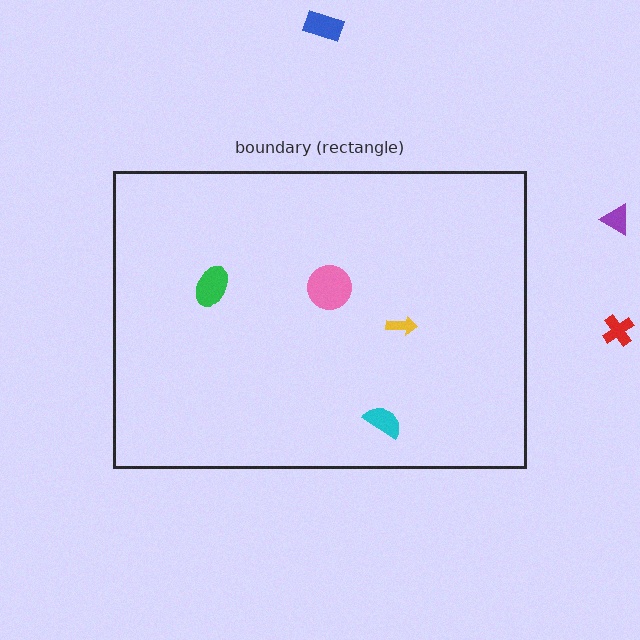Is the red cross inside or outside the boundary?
Outside.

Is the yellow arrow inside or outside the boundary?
Inside.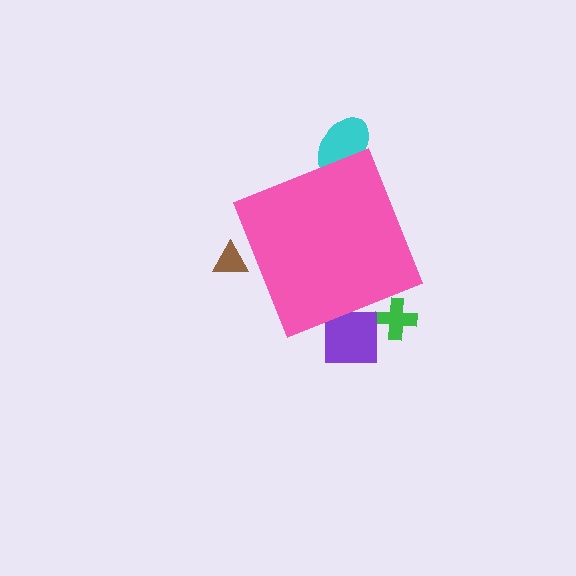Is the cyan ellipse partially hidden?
Yes, the cyan ellipse is partially hidden behind the pink diamond.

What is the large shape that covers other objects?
A pink diamond.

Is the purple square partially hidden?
Yes, the purple square is partially hidden behind the pink diamond.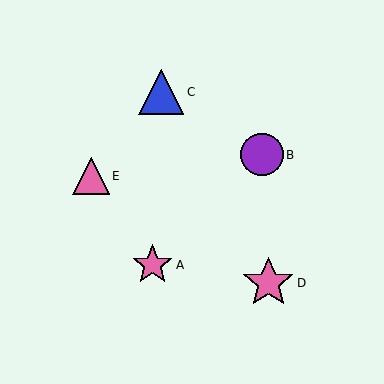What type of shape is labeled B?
Shape B is a purple circle.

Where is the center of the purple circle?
The center of the purple circle is at (262, 155).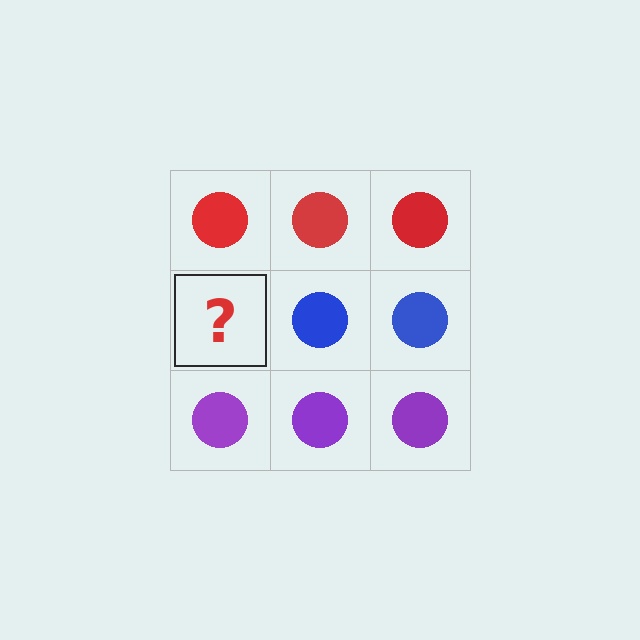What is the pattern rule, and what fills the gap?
The rule is that each row has a consistent color. The gap should be filled with a blue circle.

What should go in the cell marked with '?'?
The missing cell should contain a blue circle.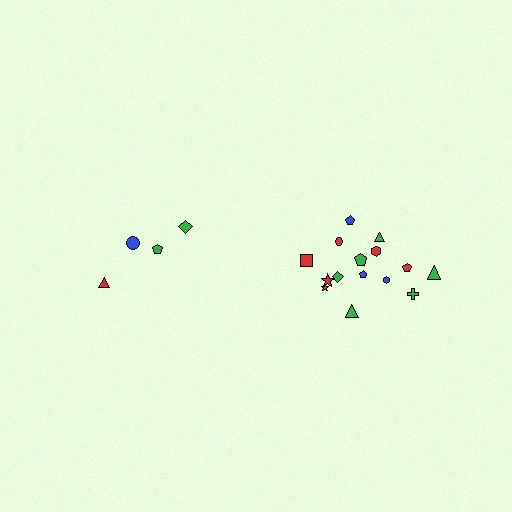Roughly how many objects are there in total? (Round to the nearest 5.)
Roughly 20 objects in total.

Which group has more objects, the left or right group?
The right group.